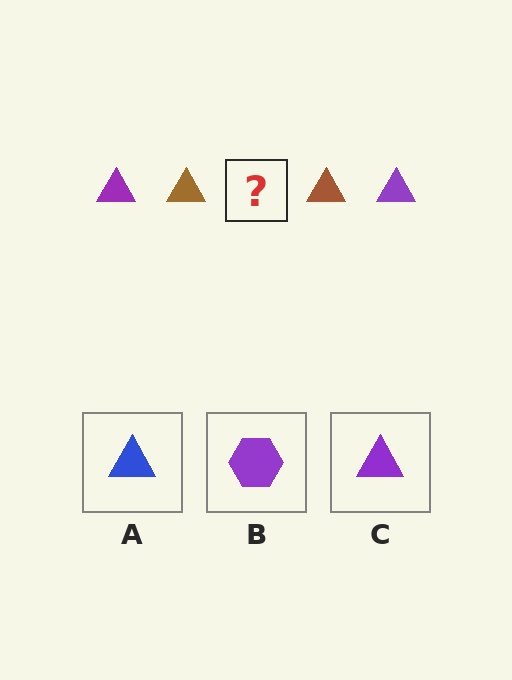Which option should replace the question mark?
Option C.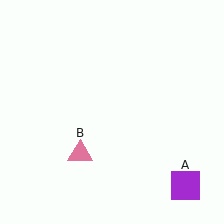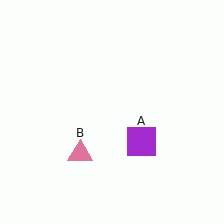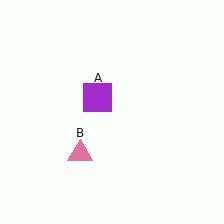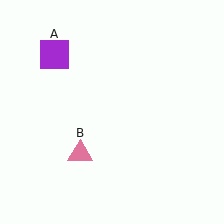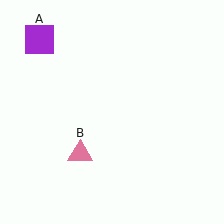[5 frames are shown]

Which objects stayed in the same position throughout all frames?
Pink triangle (object B) remained stationary.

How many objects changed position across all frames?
1 object changed position: purple square (object A).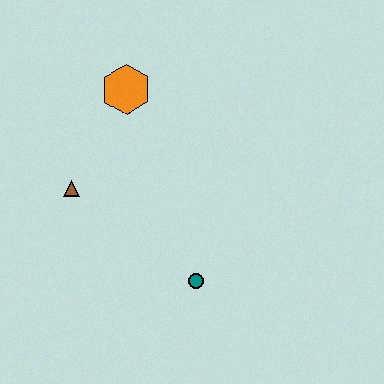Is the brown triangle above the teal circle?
Yes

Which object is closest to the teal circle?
The brown triangle is closest to the teal circle.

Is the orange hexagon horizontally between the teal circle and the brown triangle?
Yes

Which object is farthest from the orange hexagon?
The teal circle is farthest from the orange hexagon.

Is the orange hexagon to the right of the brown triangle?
Yes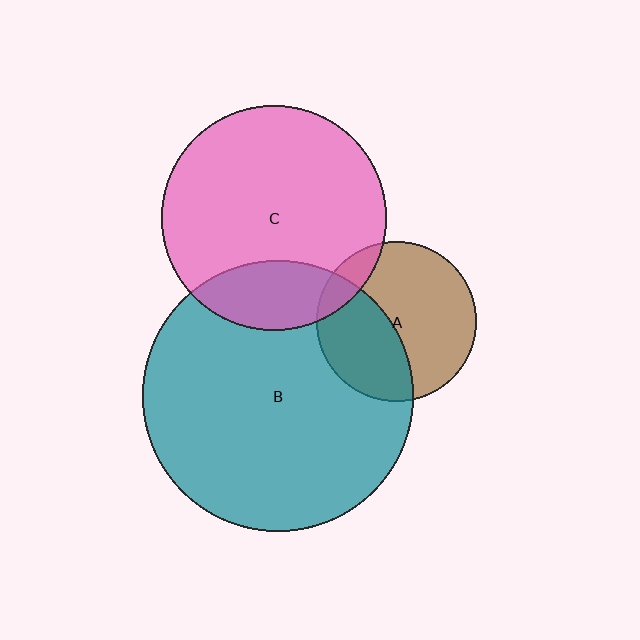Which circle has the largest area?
Circle B (teal).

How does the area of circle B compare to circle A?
Approximately 2.9 times.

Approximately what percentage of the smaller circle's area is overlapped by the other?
Approximately 40%.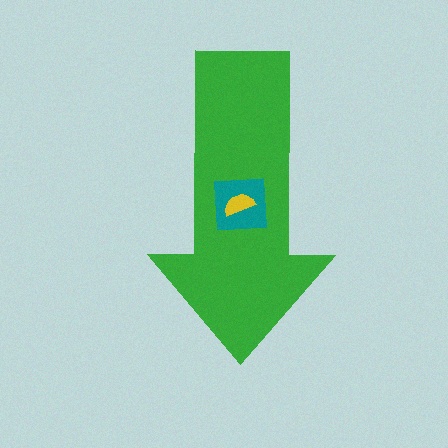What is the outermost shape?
The green arrow.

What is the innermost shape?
The yellow semicircle.